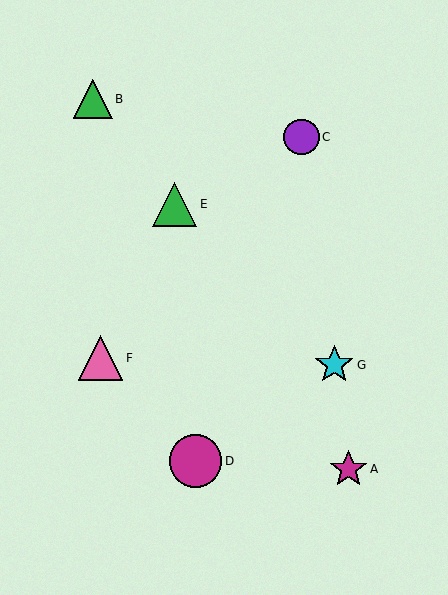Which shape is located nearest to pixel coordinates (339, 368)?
The cyan star (labeled G) at (334, 365) is nearest to that location.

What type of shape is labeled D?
Shape D is a magenta circle.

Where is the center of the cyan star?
The center of the cyan star is at (334, 365).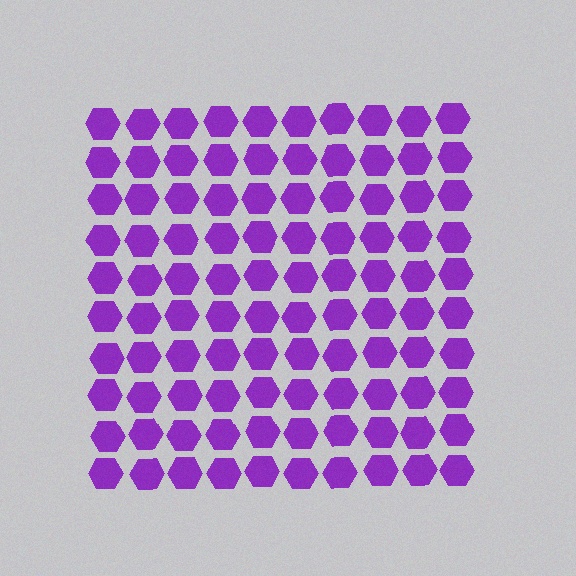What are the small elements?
The small elements are hexagons.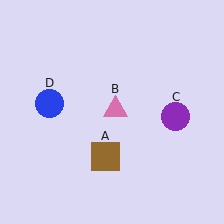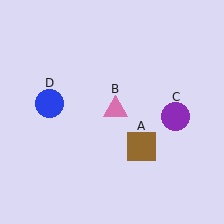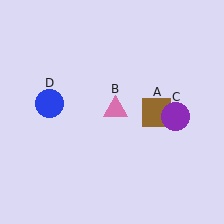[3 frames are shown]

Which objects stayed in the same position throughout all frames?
Pink triangle (object B) and purple circle (object C) and blue circle (object D) remained stationary.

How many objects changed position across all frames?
1 object changed position: brown square (object A).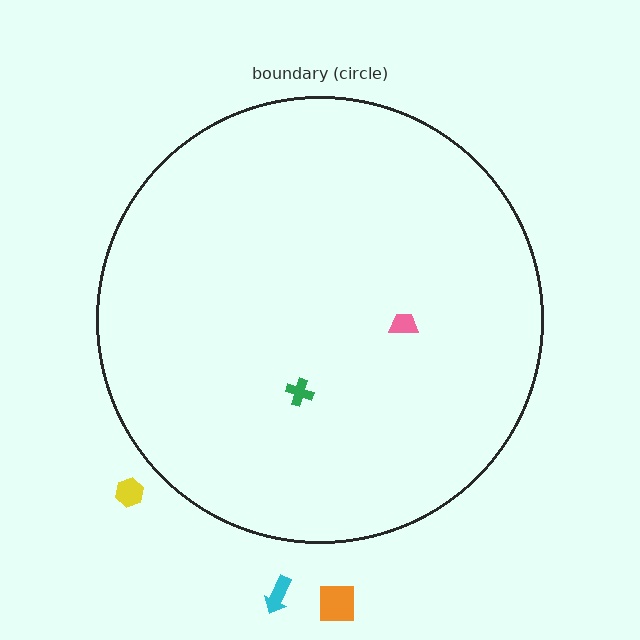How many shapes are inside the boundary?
2 inside, 3 outside.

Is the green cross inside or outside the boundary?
Inside.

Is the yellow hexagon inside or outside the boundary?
Outside.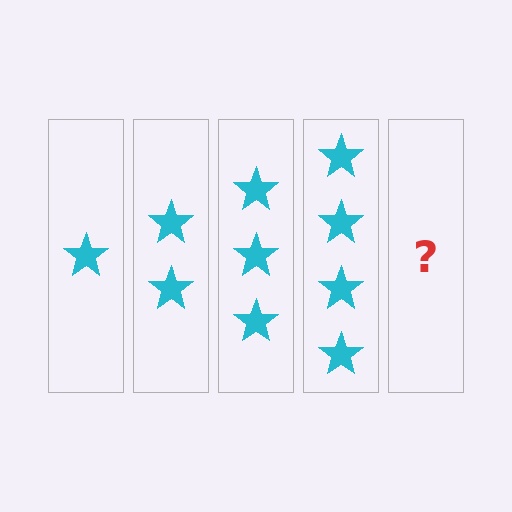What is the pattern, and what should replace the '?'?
The pattern is that each step adds one more star. The '?' should be 5 stars.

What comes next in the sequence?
The next element should be 5 stars.